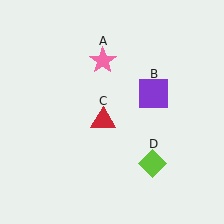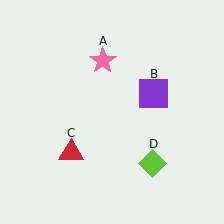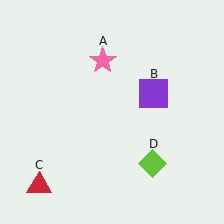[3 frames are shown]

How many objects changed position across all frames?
1 object changed position: red triangle (object C).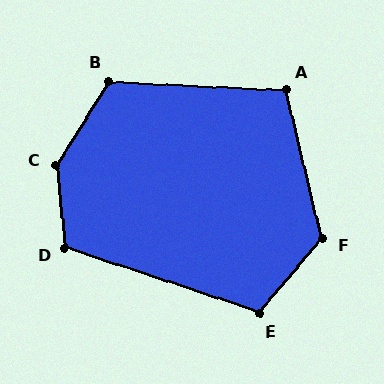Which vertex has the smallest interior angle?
A, at approximately 107 degrees.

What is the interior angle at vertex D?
Approximately 115 degrees (obtuse).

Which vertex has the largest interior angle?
C, at approximately 142 degrees.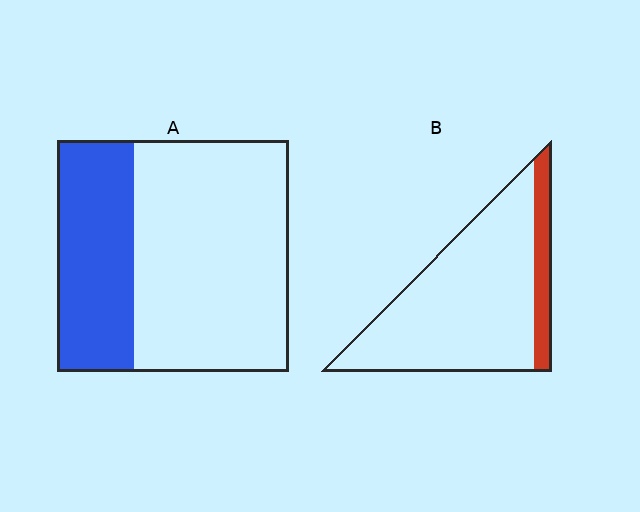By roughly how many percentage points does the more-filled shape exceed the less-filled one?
By roughly 20 percentage points (A over B).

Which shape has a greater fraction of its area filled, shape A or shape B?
Shape A.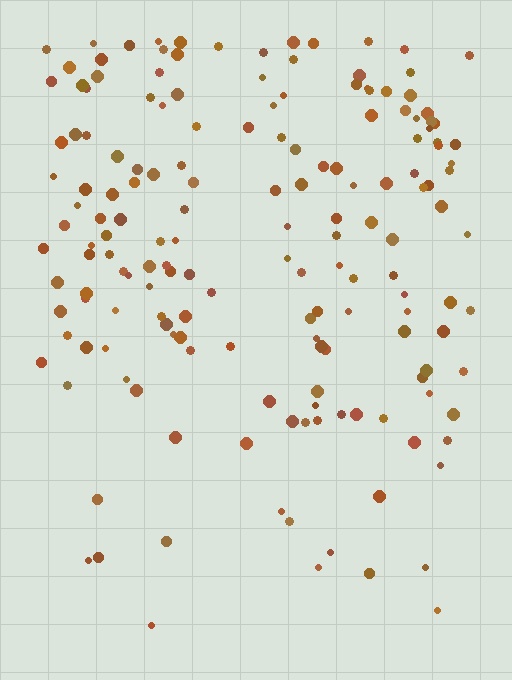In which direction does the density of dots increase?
From bottom to top, with the top side densest.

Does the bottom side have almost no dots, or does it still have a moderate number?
Still a moderate number, just noticeably fewer than the top.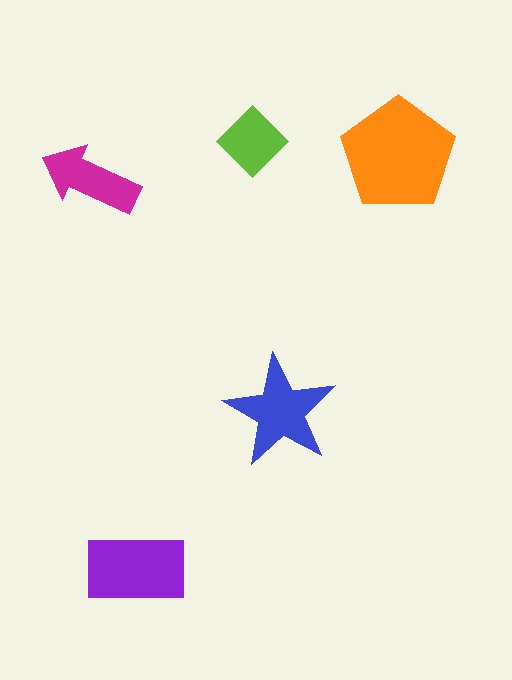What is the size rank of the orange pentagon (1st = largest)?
1st.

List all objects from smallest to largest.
The lime diamond, the magenta arrow, the blue star, the purple rectangle, the orange pentagon.